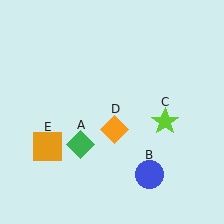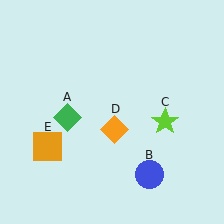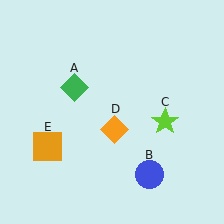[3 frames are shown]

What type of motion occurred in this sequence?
The green diamond (object A) rotated clockwise around the center of the scene.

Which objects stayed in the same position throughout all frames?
Blue circle (object B) and lime star (object C) and orange diamond (object D) and orange square (object E) remained stationary.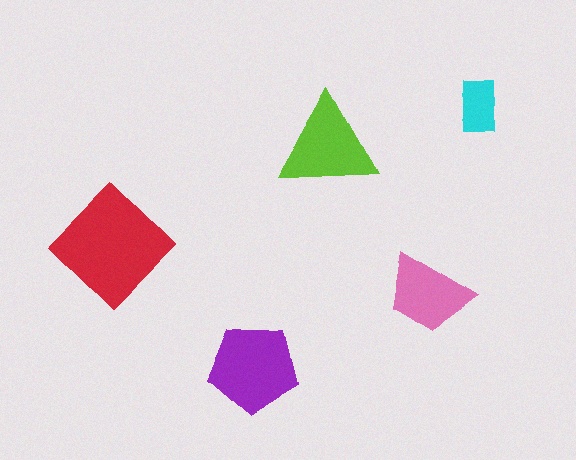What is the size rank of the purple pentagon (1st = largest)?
2nd.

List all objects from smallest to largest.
The cyan rectangle, the pink trapezoid, the lime triangle, the purple pentagon, the red diamond.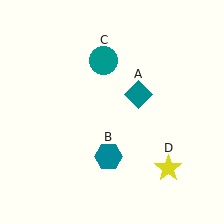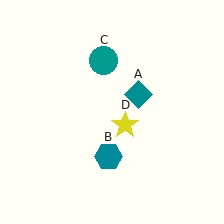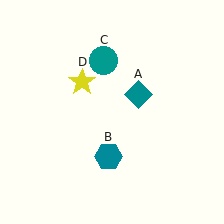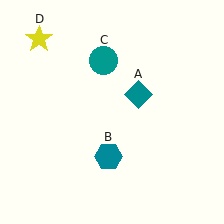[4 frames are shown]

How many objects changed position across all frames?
1 object changed position: yellow star (object D).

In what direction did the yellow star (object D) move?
The yellow star (object D) moved up and to the left.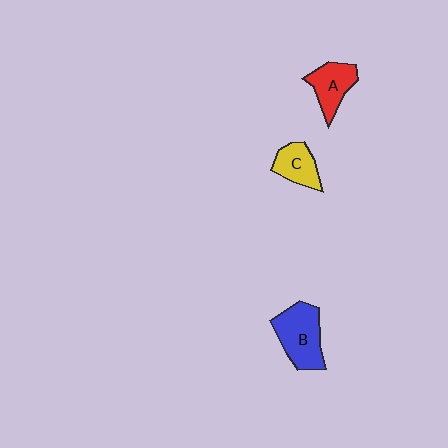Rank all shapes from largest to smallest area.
From largest to smallest: B (blue), A (red), C (yellow).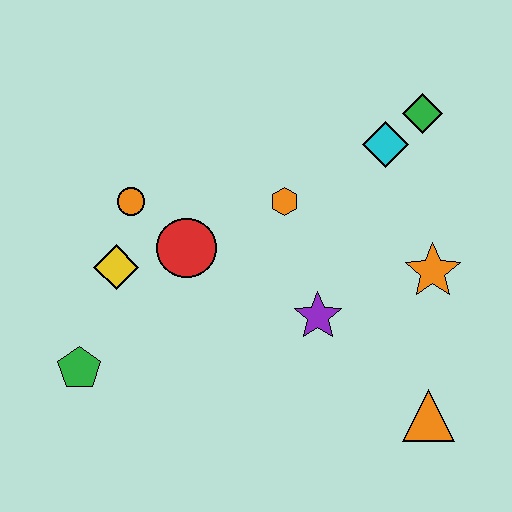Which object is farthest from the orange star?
The green pentagon is farthest from the orange star.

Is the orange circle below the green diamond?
Yes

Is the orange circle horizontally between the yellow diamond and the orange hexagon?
Yes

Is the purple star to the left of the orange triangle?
Yes